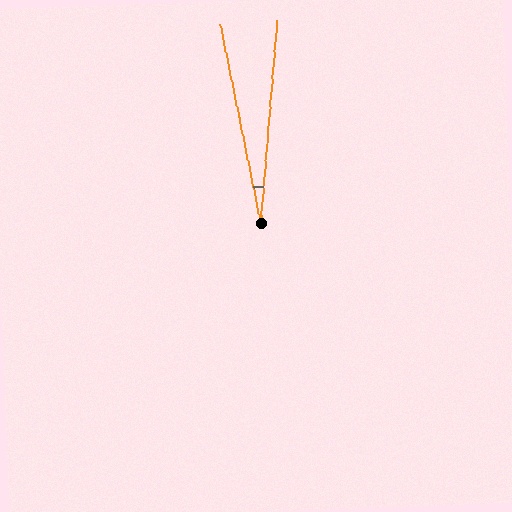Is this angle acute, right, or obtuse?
It is acute.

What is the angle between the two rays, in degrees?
Approximately 16 degrees.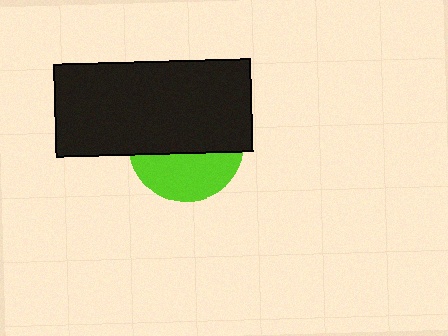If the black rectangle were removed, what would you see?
You would see the complete lime circle.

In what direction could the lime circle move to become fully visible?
The lime circle could move down. That would shift it out from behind the black rectangle entirely.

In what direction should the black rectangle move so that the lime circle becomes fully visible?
The black rectangle should move up. That is the shortest direction to clear the overlap and leave the lime circle fully visible.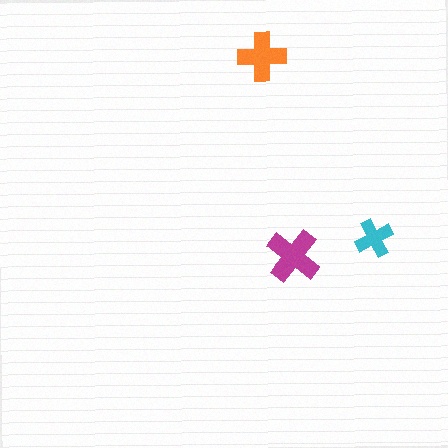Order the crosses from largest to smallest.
the magenta one, the orange one, the cyan one.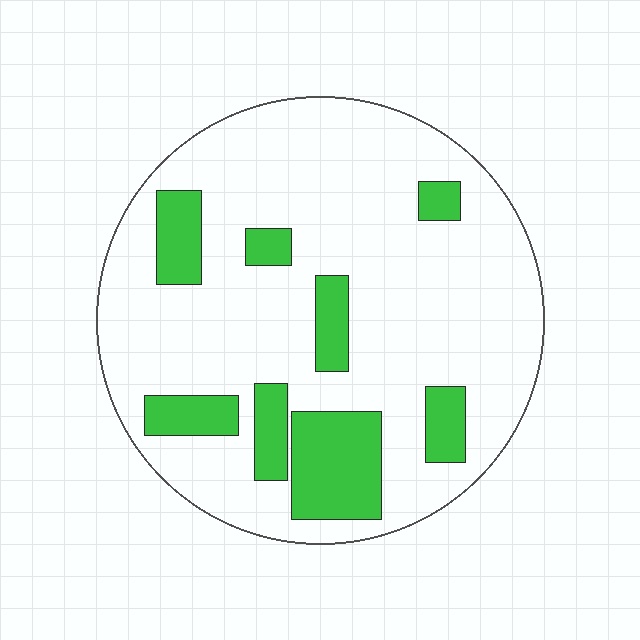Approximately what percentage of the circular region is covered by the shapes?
Approximately 20%.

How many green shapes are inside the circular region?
8.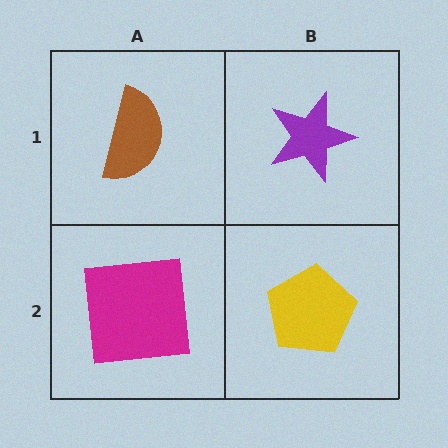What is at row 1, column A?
A brown semicircle.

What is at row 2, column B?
A yellow pentagon.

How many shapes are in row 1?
2 shapes.